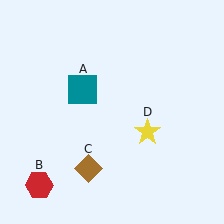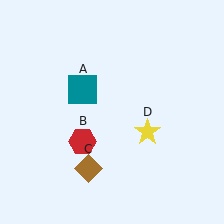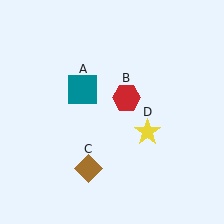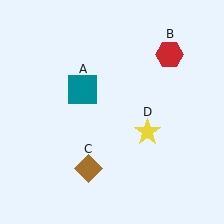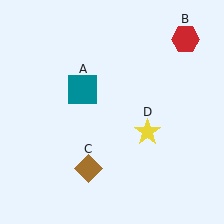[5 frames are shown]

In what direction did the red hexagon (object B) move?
The red hexagon (object B) moved up and to the right.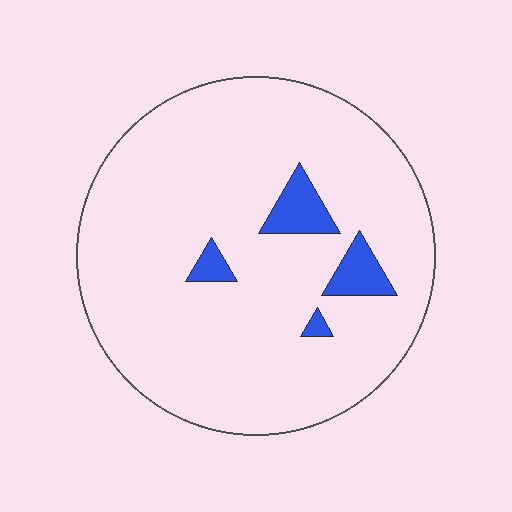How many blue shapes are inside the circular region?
4.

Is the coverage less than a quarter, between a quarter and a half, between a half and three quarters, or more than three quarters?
Less than a quarter.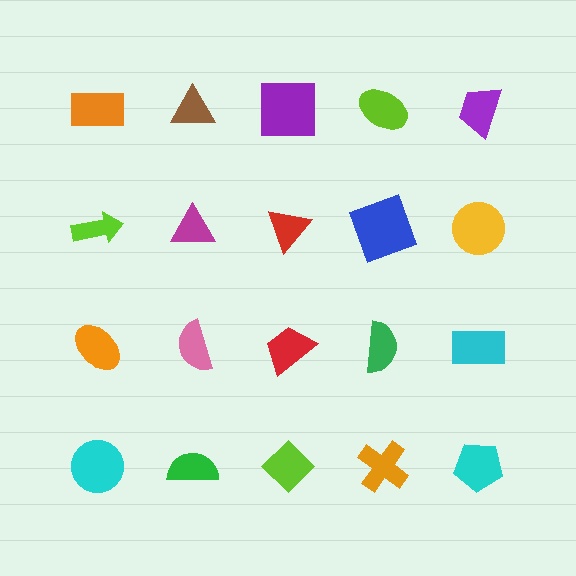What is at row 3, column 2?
A pink semicircle.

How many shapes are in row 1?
5 shapes.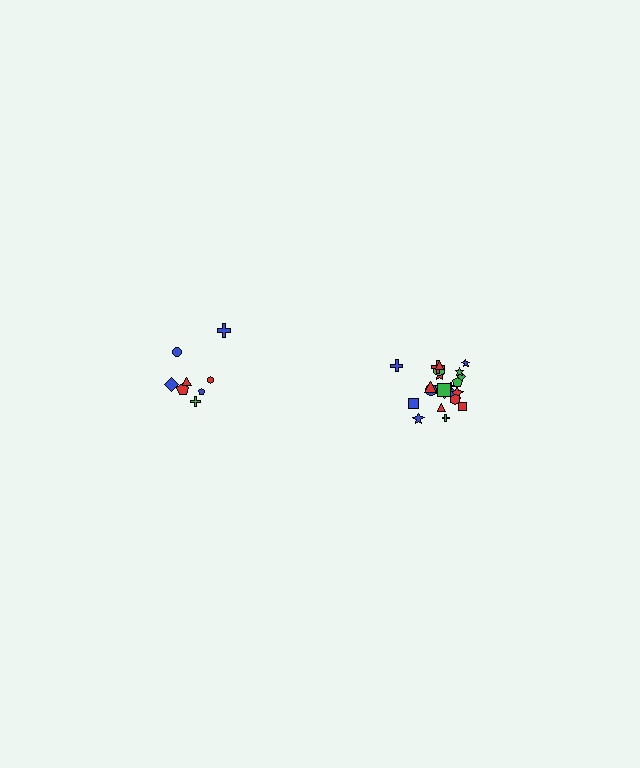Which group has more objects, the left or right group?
The right group.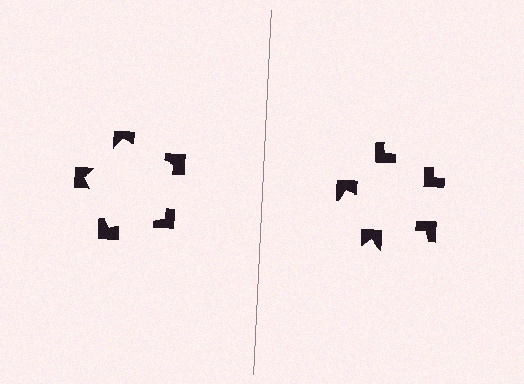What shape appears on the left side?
An illusory pentagon.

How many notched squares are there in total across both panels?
10 — 5 on each side.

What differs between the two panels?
The notched squares are positioned identically on both sides; only the wedge orientations differ. On the left they align to a pentagon; on the right they are misaligned.